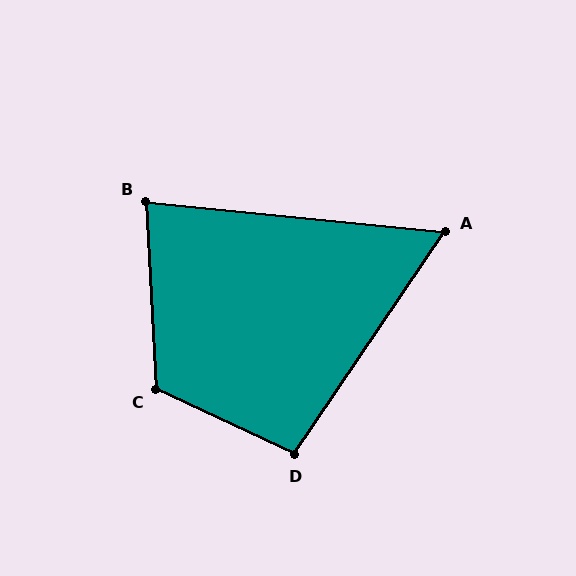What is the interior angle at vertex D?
Approximately 99 degrees (obtuse).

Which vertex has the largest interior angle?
C, at approximately 118 degrees.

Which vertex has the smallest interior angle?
A, at approximately 62 degrees.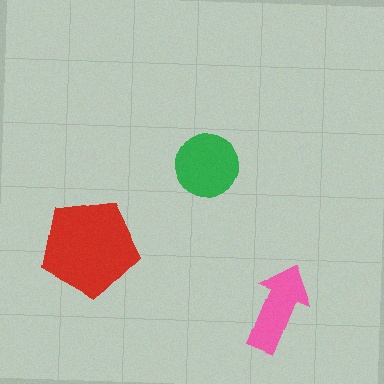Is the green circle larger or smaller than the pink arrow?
Larger.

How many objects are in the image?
There are 3 objects in the image.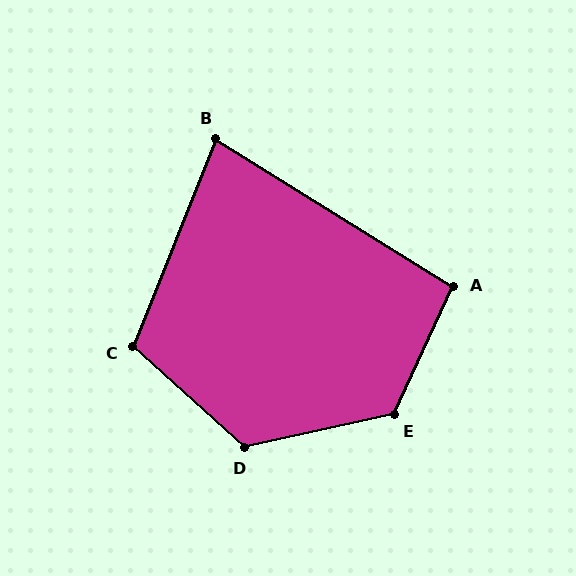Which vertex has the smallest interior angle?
B, at approximately 80 degrees.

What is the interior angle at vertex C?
Approximately 111 degrees (obtuse).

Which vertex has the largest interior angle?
E, at approximately 127 degrees.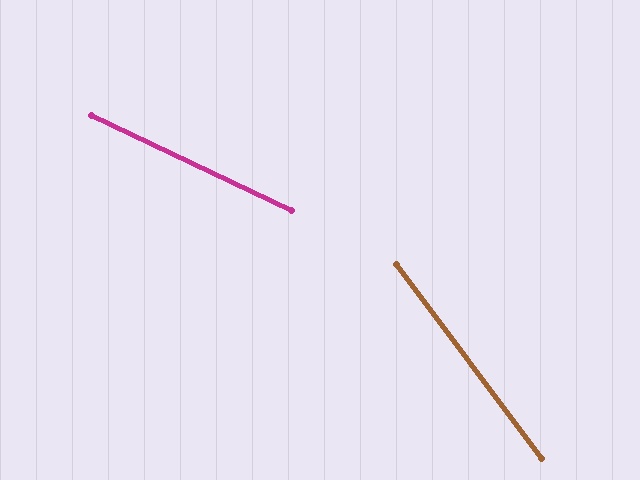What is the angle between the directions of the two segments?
Approximately 28 degrees.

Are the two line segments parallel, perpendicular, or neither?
Neither parallel nor perpendicular — they differ by about 28°.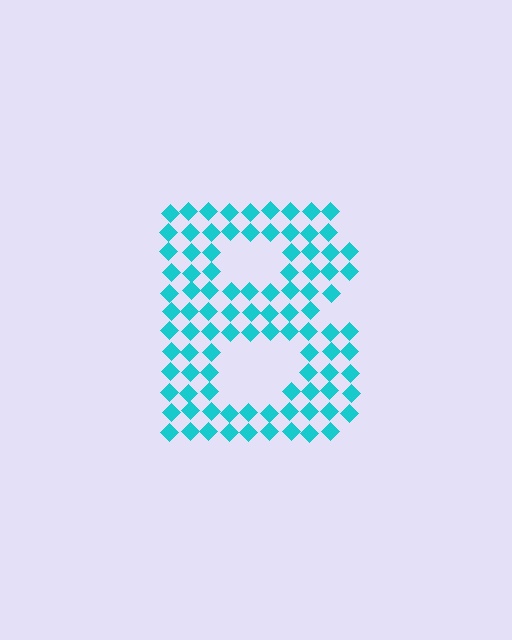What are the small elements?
The small elements are diamonds.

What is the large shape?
The large shape is the letter B.